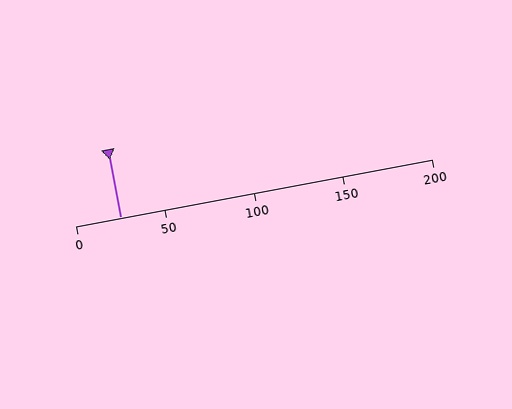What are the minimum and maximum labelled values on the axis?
The axis runs from 0 to 200.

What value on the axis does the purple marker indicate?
The marker indicates approximately 25.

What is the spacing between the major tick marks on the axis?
The major ticks are spaced 50 apart.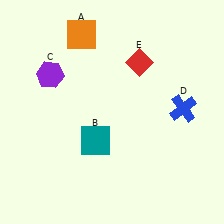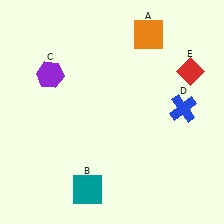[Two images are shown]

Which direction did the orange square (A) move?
The orange square (A) moved right.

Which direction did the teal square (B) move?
The teal square (B) moved down.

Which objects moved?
The objects that moved are: the orange square (A), the teal square (B), the red diamond (E).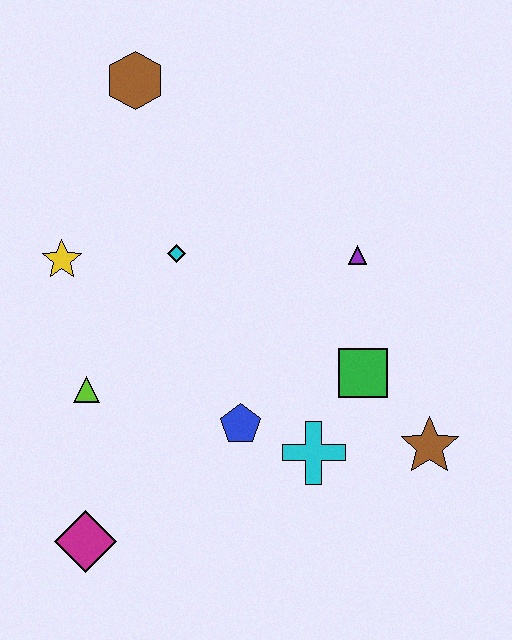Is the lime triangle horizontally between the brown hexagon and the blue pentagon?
No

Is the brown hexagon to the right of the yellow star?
Yes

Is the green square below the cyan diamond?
Yes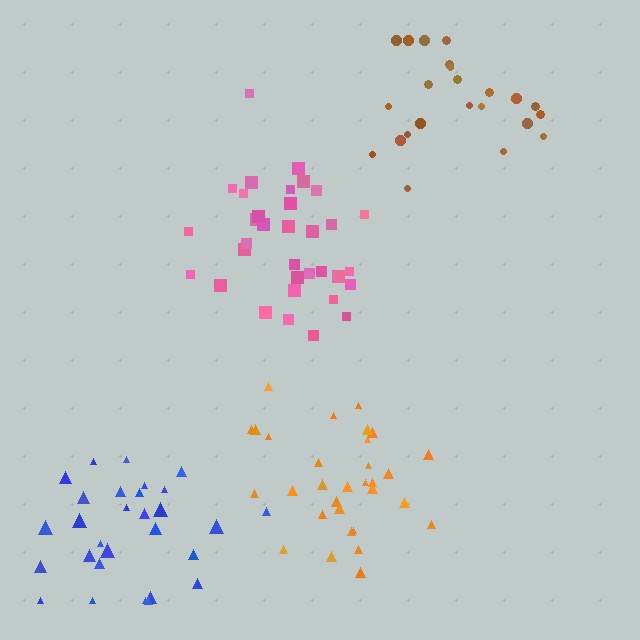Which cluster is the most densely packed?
Pink.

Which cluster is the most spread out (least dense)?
Brown.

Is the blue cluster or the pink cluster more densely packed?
Pink.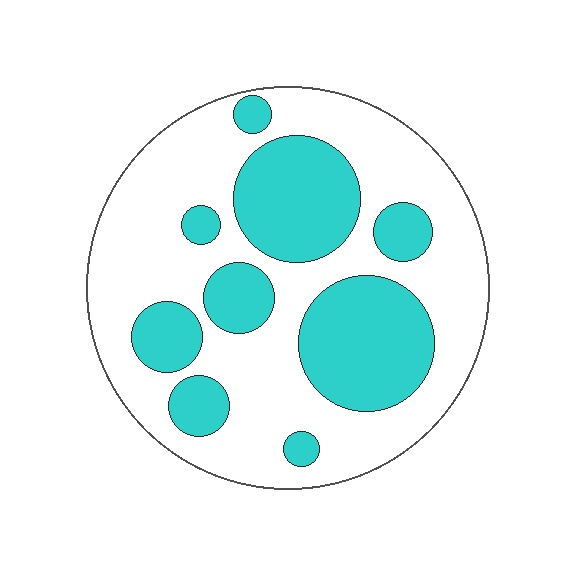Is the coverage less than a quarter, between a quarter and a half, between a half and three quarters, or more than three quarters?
Between a quarter and a half.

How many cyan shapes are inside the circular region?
9.